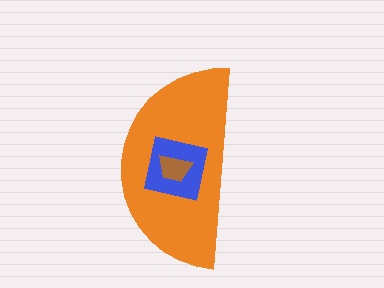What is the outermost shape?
The orange semicircle.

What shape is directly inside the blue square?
The brown trapezoid.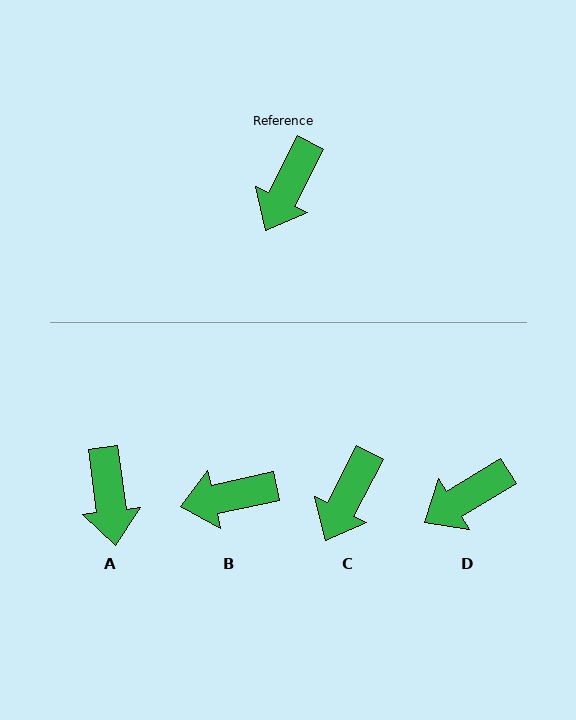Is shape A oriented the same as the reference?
No, it is off by about 35 degrees.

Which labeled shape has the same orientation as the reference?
C.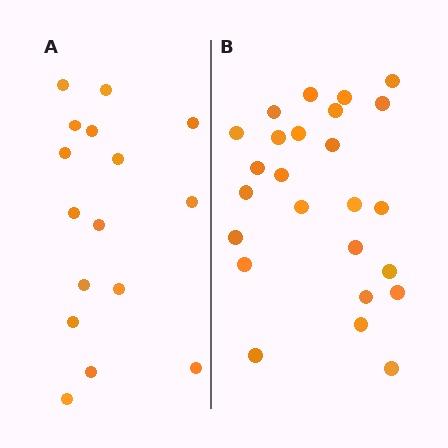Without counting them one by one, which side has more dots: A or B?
Region B (the right region) has more dots.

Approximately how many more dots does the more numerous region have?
Region B has roughly 8 or so more dots than region A.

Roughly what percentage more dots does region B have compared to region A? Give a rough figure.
About 55% more.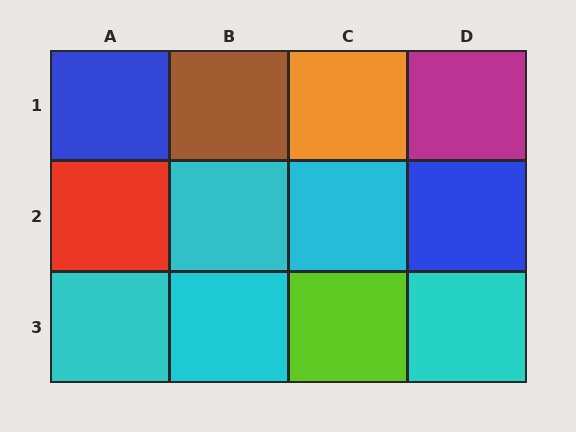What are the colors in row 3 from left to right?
Cyan, cyan, lime, cyan.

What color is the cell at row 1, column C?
Orange.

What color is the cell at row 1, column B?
Brown.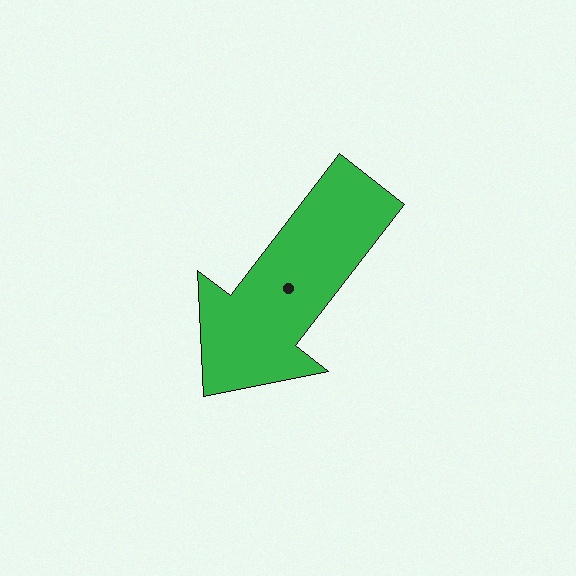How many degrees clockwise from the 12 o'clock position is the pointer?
Approximately 218 degrees.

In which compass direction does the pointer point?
Southwest.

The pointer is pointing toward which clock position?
Roughly 7 o'clock.